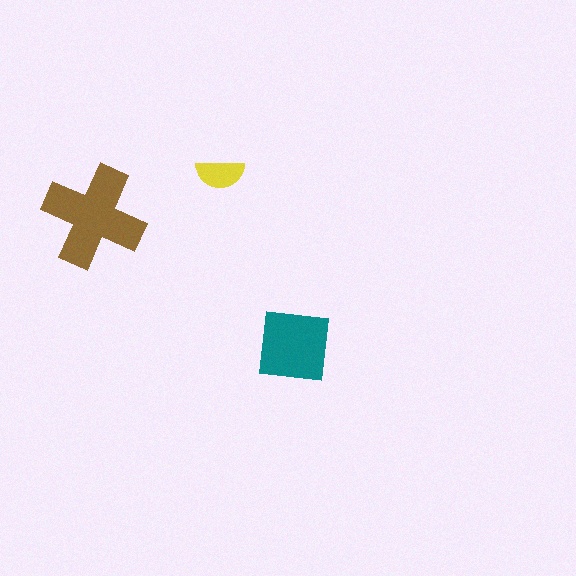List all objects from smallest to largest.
The yellow semicircle, the teal square, the brown cross.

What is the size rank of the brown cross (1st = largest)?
1st.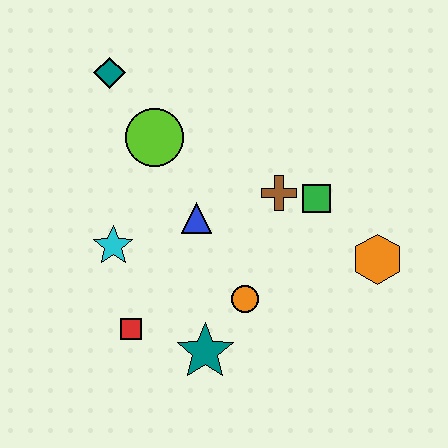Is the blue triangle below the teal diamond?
Yes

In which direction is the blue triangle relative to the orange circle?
The blue triangle is above the orange circle.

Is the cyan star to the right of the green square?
No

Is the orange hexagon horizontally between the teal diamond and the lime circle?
No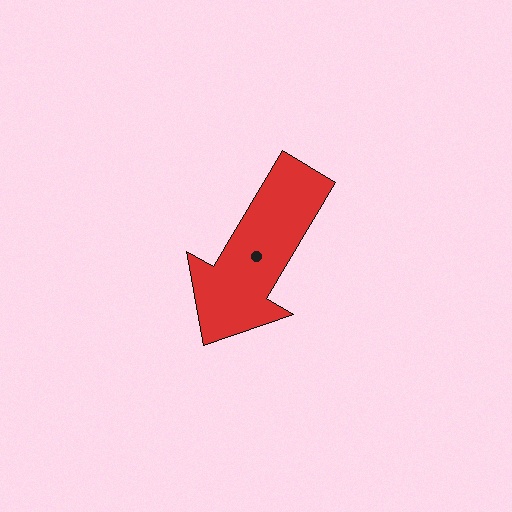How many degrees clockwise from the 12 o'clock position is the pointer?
Approximately 211 degrees.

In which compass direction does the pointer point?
Southwest.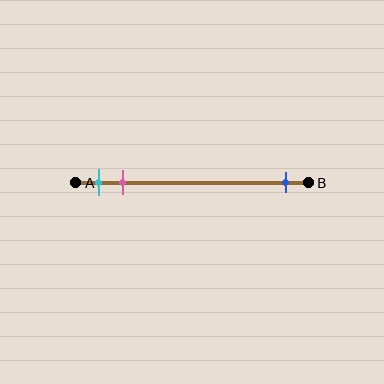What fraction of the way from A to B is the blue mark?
The blue mark is approximately 90% (0.9) of the way from A to B.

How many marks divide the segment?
There are 3 marks dividing the segment.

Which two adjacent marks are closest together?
The cyan and pink marks are the closest adjacent pair.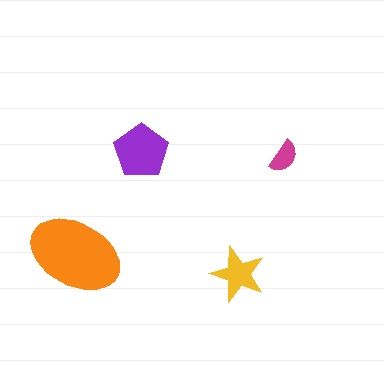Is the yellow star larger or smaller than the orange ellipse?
Smaller.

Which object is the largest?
The orange ellipse.